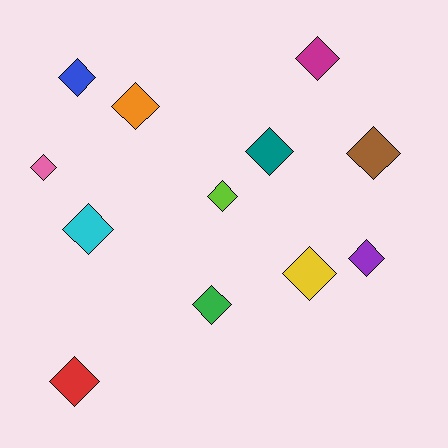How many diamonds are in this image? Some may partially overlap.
There are 12 diamonds.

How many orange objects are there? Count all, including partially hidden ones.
There is 1 orange object.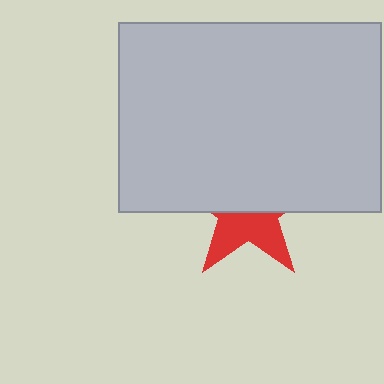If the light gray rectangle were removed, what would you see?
You would see the complete red star.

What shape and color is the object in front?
The object in front is a light gray rectangle.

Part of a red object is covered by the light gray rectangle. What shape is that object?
It is a star.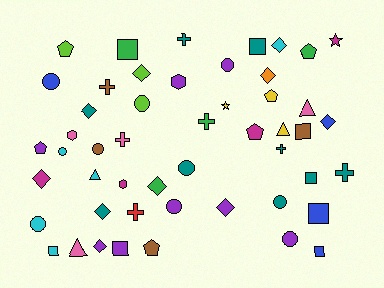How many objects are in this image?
There are 50 objects.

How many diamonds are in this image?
There are 10 diamonds.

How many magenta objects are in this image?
There are 4 magenta objects.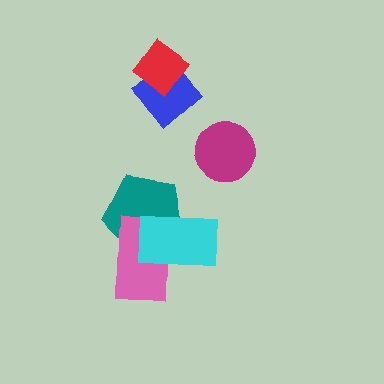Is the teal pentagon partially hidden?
Yes, it is partially covered by another shape.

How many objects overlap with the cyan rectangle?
2 objects overlap with the cyan rectangle.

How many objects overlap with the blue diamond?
1 object overlaps with the blue diamond.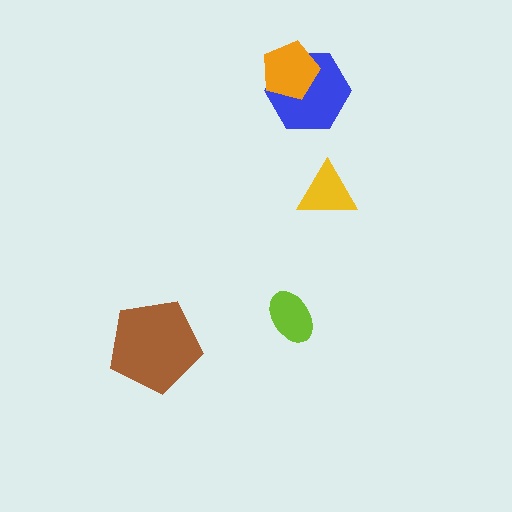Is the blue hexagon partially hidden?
Yes, it is partially covered by another shape.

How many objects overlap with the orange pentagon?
1 object overlaps with the orange pentagon.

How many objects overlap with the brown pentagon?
0 objects overlap with the brown pentagon.